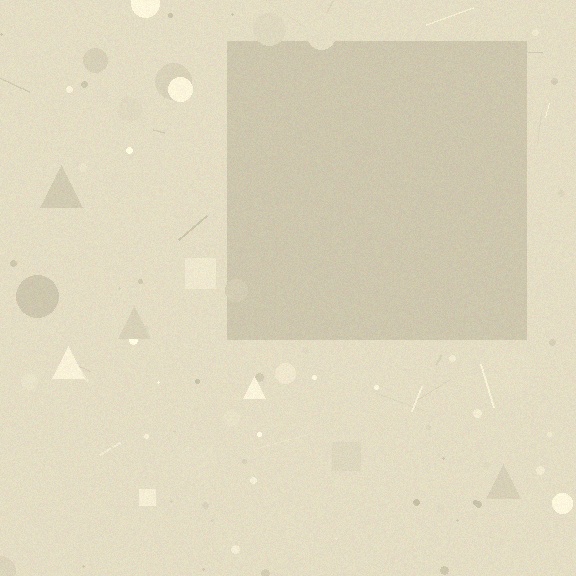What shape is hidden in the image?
A square is hidden in the image.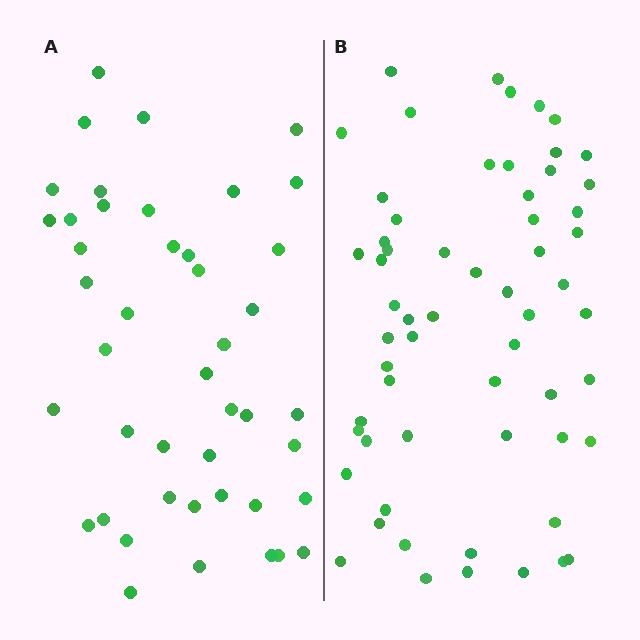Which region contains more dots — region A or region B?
Region B (the right region) has more dots.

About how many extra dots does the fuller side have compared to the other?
Region B has approximately 15 more dots than region A.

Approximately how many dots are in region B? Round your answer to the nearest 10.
About 60 dots.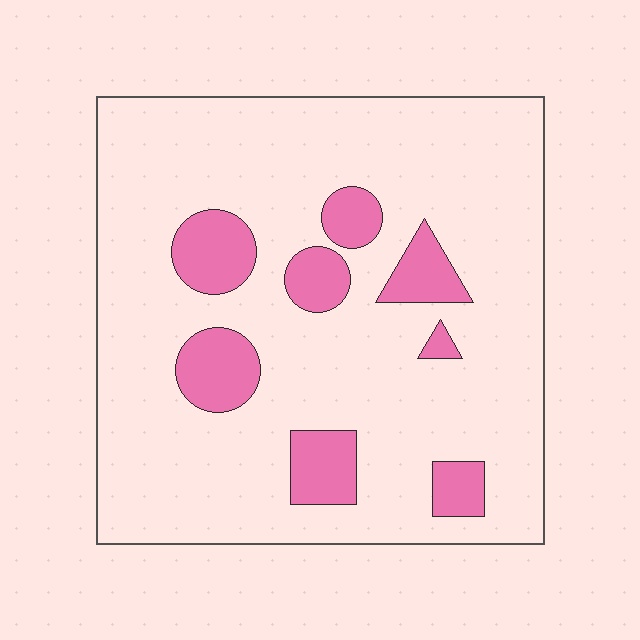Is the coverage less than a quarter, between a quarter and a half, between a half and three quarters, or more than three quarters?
Less than a quarter.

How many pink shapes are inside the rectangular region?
8.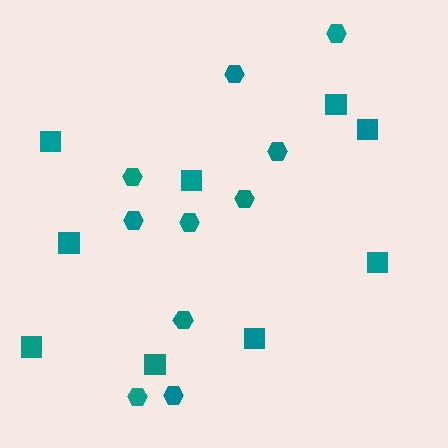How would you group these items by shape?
There are 2 groups: one group of squares (9) and one group of hexagons (10).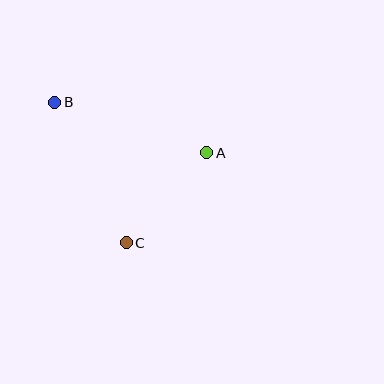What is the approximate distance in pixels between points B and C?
The distance between B and C is approximately 157 pixels.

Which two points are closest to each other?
Points A and C are closest to each other.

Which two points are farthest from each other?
Points A and B are farthest from each other.